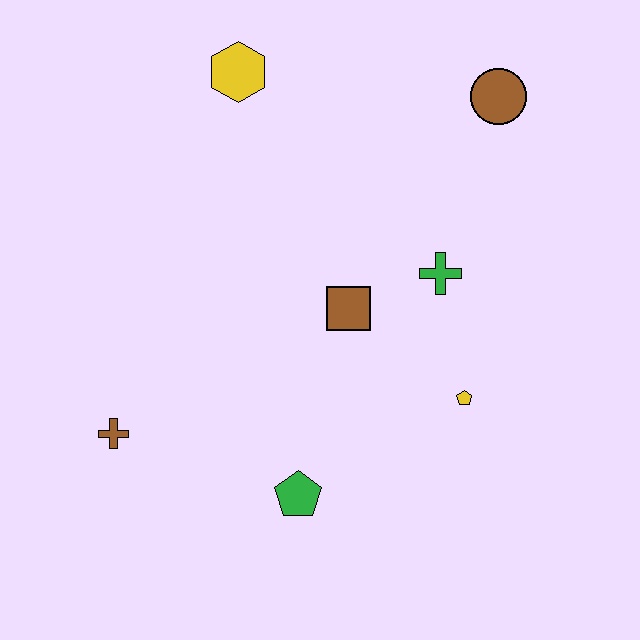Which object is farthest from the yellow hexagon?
The green pentagon is farthest from the yellow hexagon.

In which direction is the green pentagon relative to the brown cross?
The green pentagon is to the right of the brown cross.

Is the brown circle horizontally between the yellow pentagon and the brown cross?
No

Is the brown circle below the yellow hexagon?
Yes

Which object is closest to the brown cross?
The green pentagon is closest to the brown cross.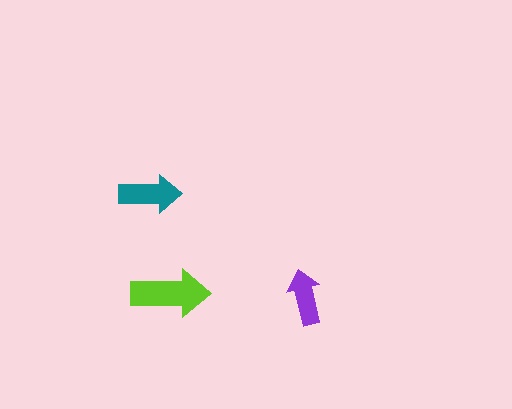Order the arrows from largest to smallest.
the lime one, the teal one, the purple one.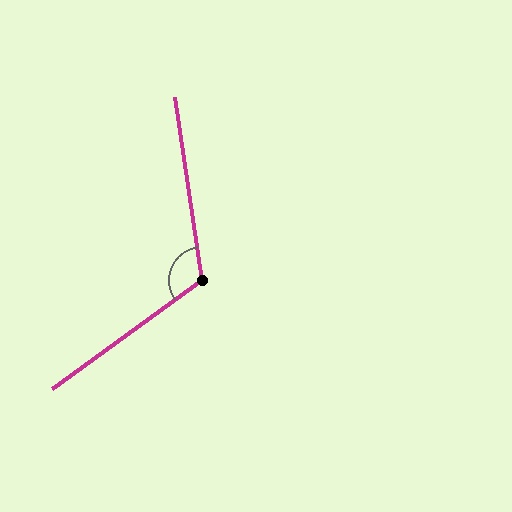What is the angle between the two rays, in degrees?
Approximately 117 degrees.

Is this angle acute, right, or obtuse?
It is obtuse.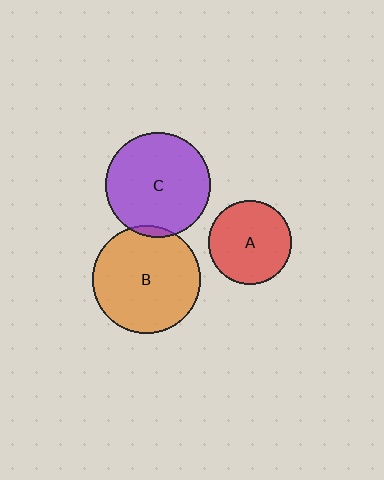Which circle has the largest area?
Circle B (orange).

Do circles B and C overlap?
Yes.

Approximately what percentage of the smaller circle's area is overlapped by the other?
Approximately 5%.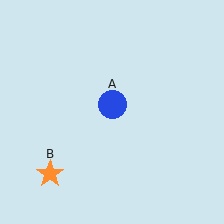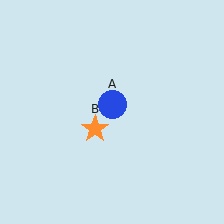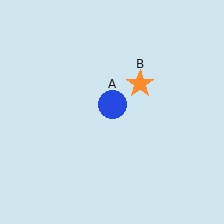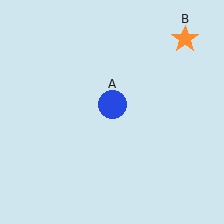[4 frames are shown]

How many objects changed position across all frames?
1 object changed position: orange star (object B).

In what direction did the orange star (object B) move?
The orange star (object B) moved up and to the right.